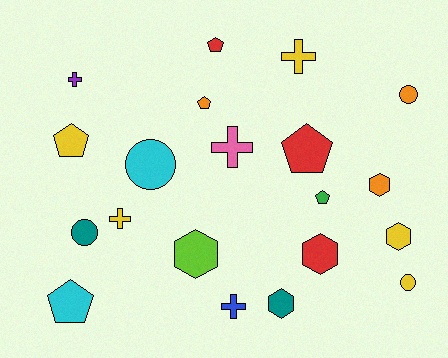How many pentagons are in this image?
There are 6 pentagons.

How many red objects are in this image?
There are 3 red objects.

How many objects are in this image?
There are 20 objects.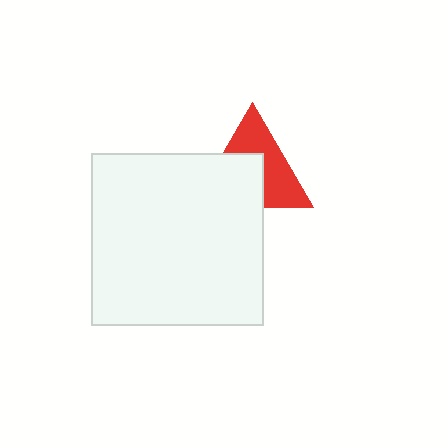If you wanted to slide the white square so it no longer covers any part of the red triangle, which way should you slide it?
Slide it down — that is the most direct way to separate the two shapes.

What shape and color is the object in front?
The object in front is a white square.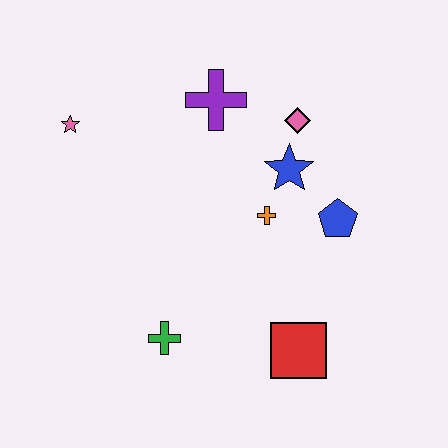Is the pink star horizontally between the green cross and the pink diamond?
No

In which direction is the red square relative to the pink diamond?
The red square is below the pink diamond.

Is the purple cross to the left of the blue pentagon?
Yes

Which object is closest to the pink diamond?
The blue star is closest to the pink diamond.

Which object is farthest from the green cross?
The pink diamond is farthest from the green cross.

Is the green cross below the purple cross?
Yes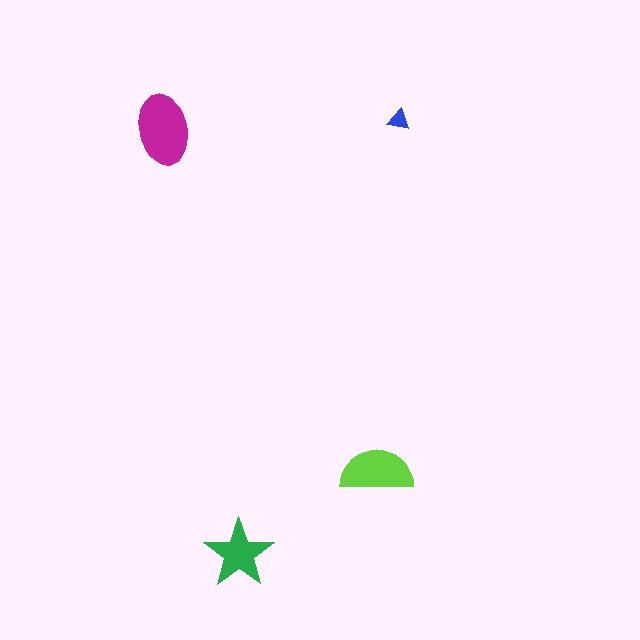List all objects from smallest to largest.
The blue triangle, the green star, the lime semicircle, the magenta ellipse.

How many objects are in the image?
There are 4 objects in the image.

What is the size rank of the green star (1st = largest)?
3rd.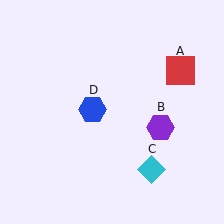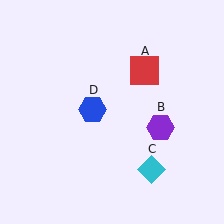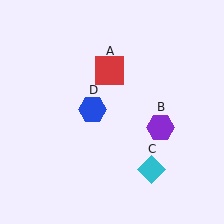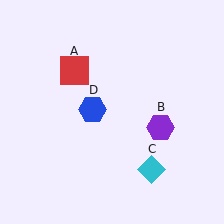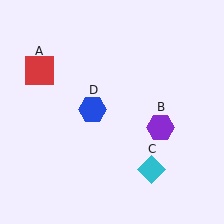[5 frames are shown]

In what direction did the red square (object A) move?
The red square (object A) moved left.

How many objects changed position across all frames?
1 object changed position: red square (object A).